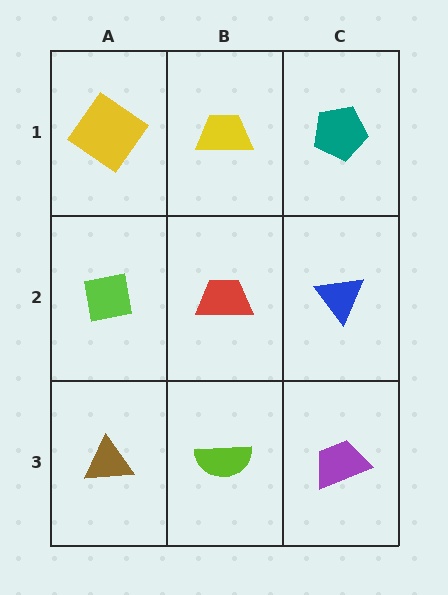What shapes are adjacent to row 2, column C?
A teal pentagon (row 1, column C), a purple trapezoid (row 3, column C), a red trapezoid (row 2, column B).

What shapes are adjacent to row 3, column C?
A blue triangle (row 2, column C), a lime semicircle (row 3, column B).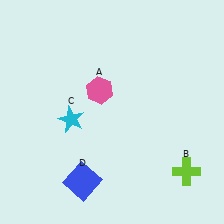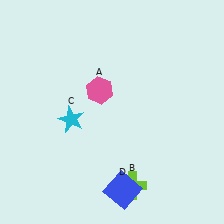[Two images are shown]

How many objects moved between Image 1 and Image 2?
2 objects moved between the two images.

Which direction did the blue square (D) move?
The blue square (D) moved right.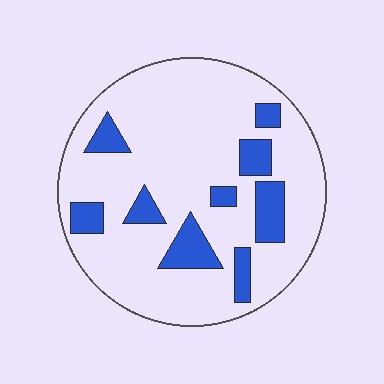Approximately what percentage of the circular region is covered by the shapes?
Approximately 20%.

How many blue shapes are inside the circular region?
9.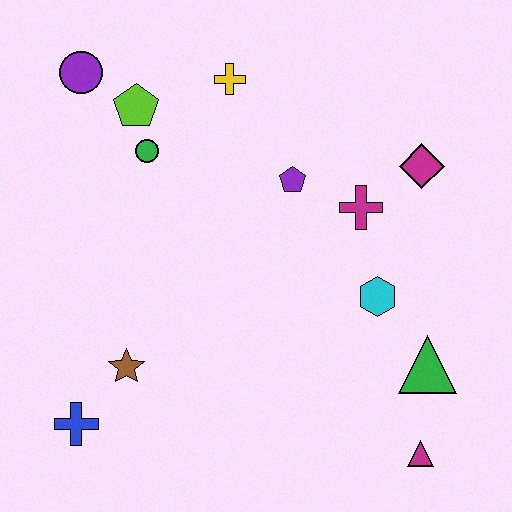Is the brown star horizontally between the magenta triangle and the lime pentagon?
No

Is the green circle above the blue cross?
Yes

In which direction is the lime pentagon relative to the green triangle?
The lime pentagon is to the left of the green triangle.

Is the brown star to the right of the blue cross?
Yes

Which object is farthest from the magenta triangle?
The purple circle is farthest from the magenta triangle.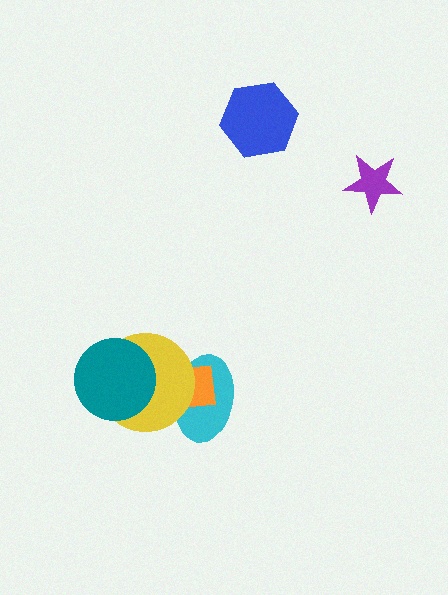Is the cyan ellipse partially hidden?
Yes, it is partially covered by another shape.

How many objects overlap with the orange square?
2 objects overlap with the orange square.